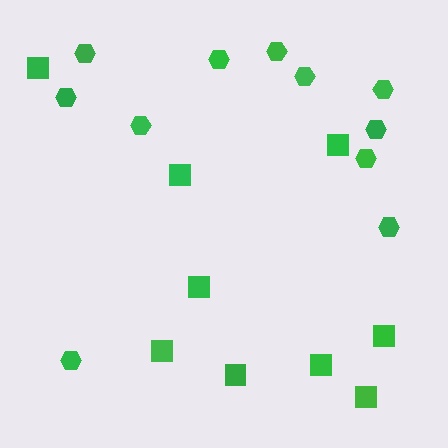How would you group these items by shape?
There are 2 groups: one group of hexagons (11) and one group of squares (9).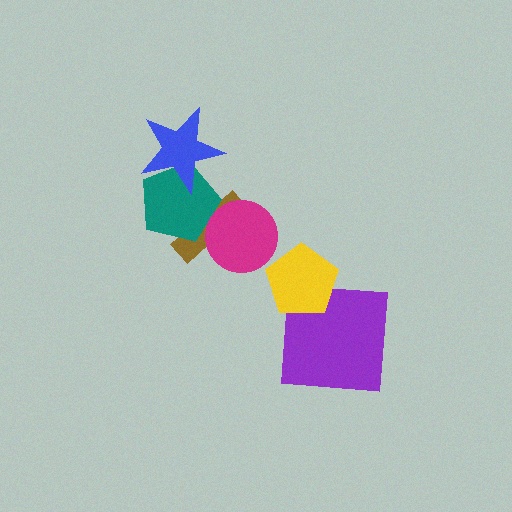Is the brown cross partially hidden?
Yes, it is partially covered by another shape.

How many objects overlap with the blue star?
1 object overlaps with the blue star.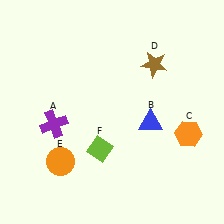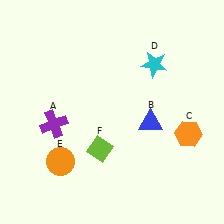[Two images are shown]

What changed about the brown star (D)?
In Image 1, D is brown. In Image 2, it changed to cyan.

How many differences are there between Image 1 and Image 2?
There is 1 difference between the two images.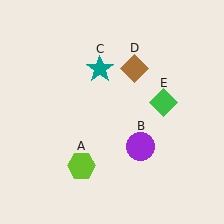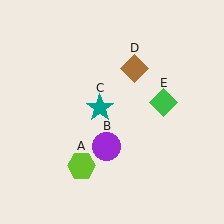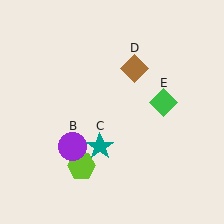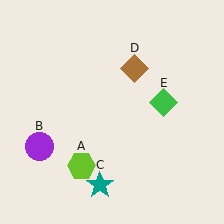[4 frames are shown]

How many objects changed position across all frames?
2 objects changed position: purple circle (object B), teal star (object C).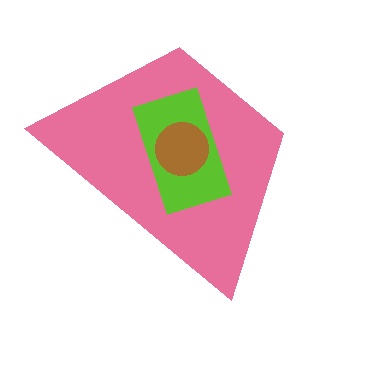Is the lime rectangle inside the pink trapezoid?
Yes.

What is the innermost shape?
The brown circle.